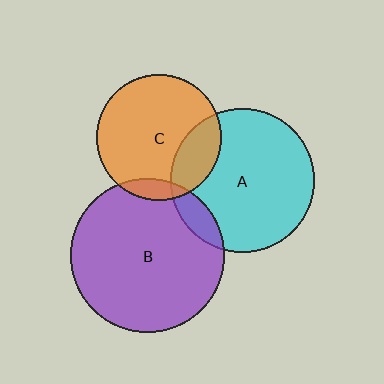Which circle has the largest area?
Circle B (purple).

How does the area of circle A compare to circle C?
Approximately 1.3 times.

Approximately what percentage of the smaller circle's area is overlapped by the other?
Approximately 20%.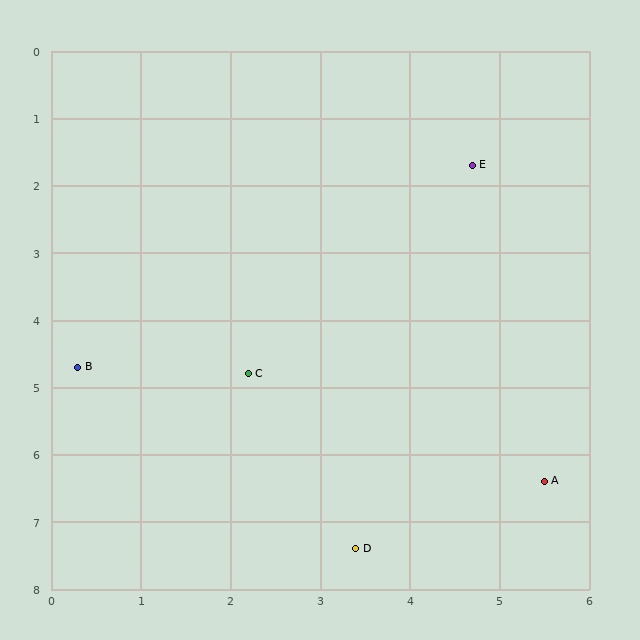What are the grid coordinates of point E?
Point E is at approximately (4.7, 1.7).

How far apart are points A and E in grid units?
Points A and E are about 4.8 grid units apart.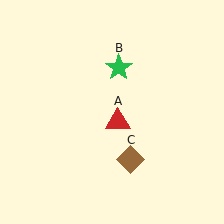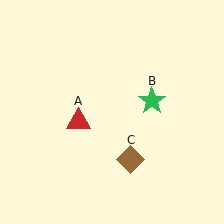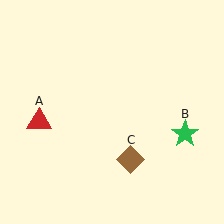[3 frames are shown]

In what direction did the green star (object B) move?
The green star (object B) moved down and to the right.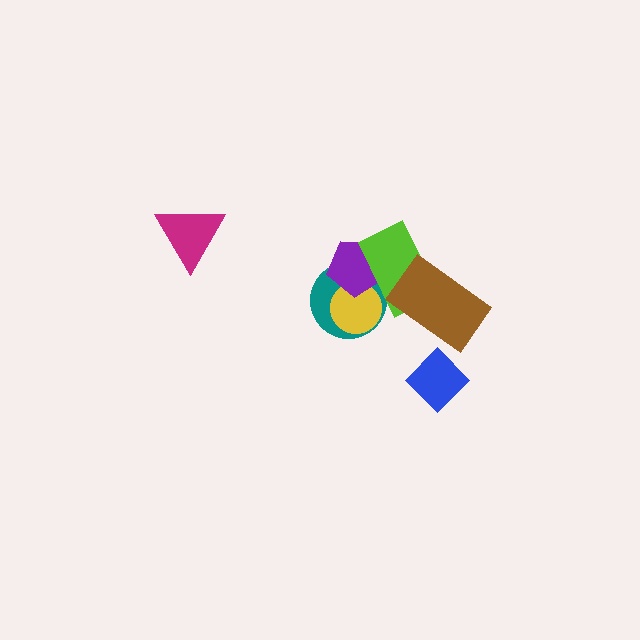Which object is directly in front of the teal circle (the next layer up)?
The yellow circle is directly in front of the teal circle.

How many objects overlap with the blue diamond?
0 objects overlap with the blue diamond.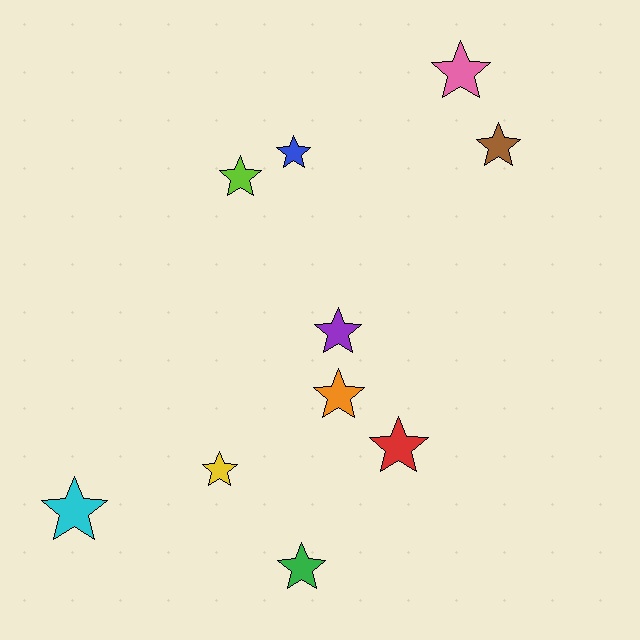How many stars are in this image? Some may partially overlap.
There are 10 stars.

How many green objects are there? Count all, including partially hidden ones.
There is 1 green object.